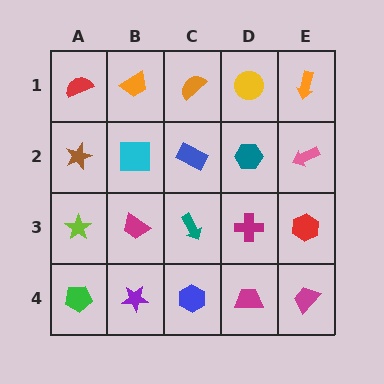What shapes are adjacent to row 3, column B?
A cyan square (row 2, column B), a purple star (row 4, column B), a lime star (row 3, column A), a teal arrow (row 3, column C).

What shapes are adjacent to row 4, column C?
A teal arrow (row 3, column C), a purple star (row 4, column B), a magenta trapezoid (row 4, column D).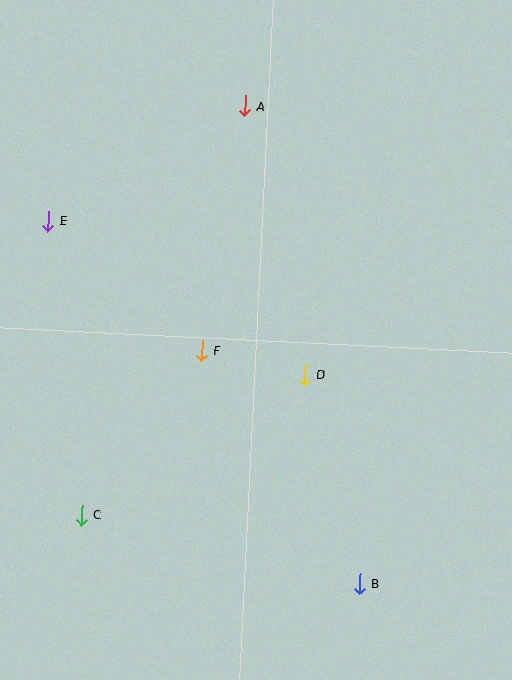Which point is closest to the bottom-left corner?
Point C is closest to the bottom-left corner.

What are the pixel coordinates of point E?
Point E is at (48, 221).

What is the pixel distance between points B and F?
The distance between B and F is 281 pixels.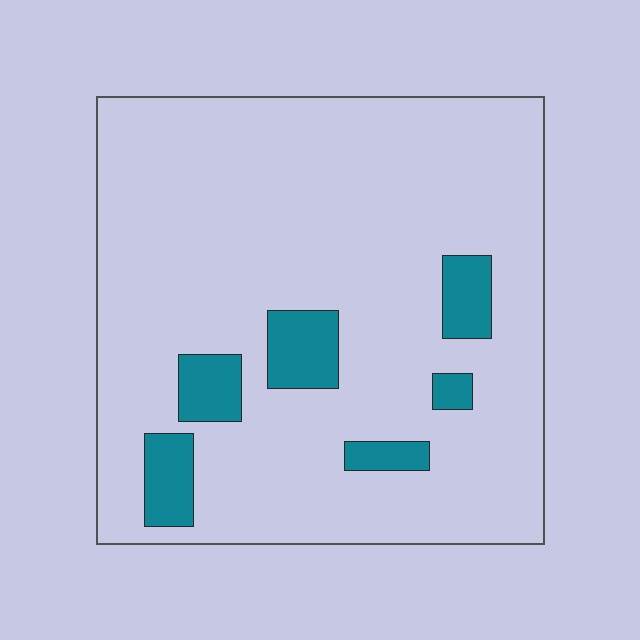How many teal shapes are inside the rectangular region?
6.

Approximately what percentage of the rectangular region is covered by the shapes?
Approximately 10%.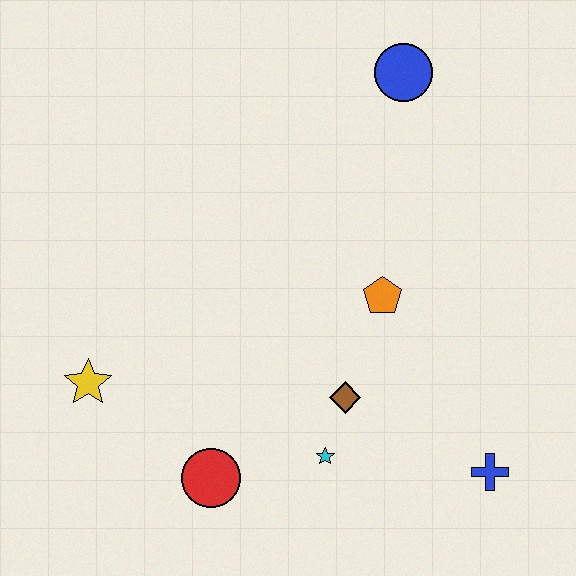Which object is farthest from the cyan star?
The blue circle is farthest from the cyan star.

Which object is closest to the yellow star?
The red circle is closest to the yellow star.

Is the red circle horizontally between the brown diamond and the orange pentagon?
No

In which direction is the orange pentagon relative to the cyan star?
The orange pentagon is above the cyan star.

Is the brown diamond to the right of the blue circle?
No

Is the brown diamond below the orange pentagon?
Yes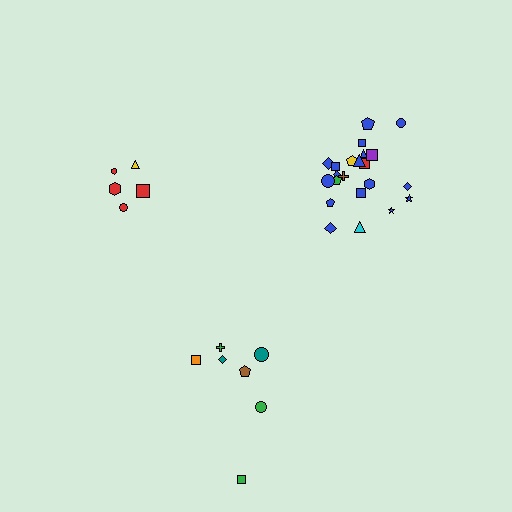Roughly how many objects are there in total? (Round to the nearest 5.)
Roughly 35 objects in total.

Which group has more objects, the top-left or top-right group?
The top-right group.